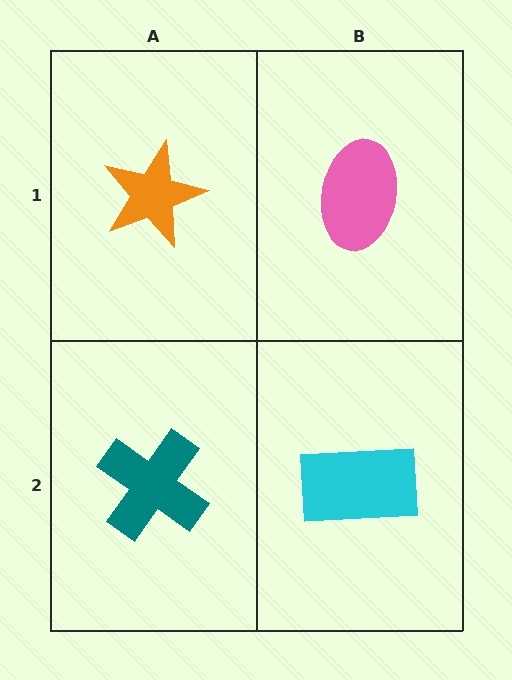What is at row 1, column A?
An orange star.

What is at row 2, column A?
A teal cross.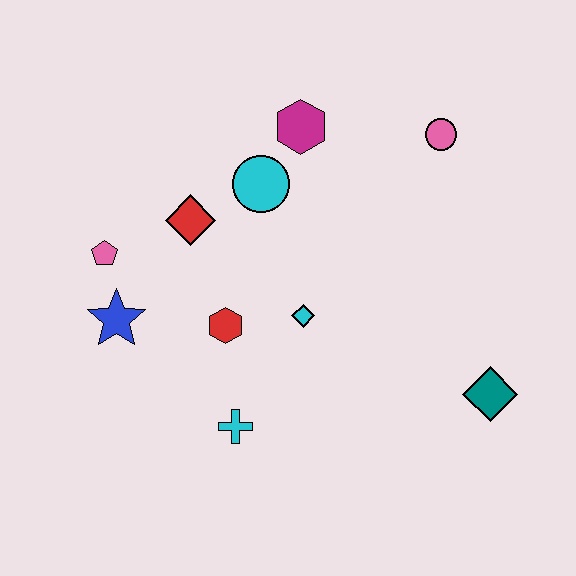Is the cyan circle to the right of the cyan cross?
Yes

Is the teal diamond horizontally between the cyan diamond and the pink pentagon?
No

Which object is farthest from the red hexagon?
The pink circle is farthest from the red hexagon.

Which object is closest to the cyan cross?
The red hexagon is closest to the cyan cross.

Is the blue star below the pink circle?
Yes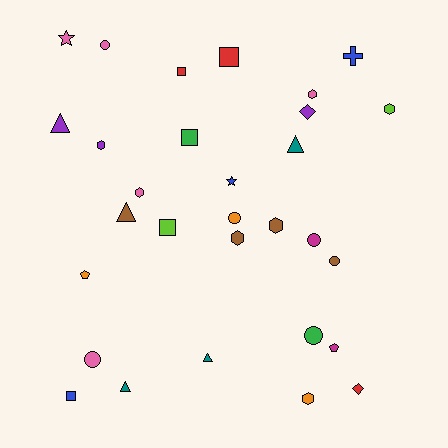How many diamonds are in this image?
There are 2 diamonds.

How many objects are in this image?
There are 30 objects.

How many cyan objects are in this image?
There are no cyan objects.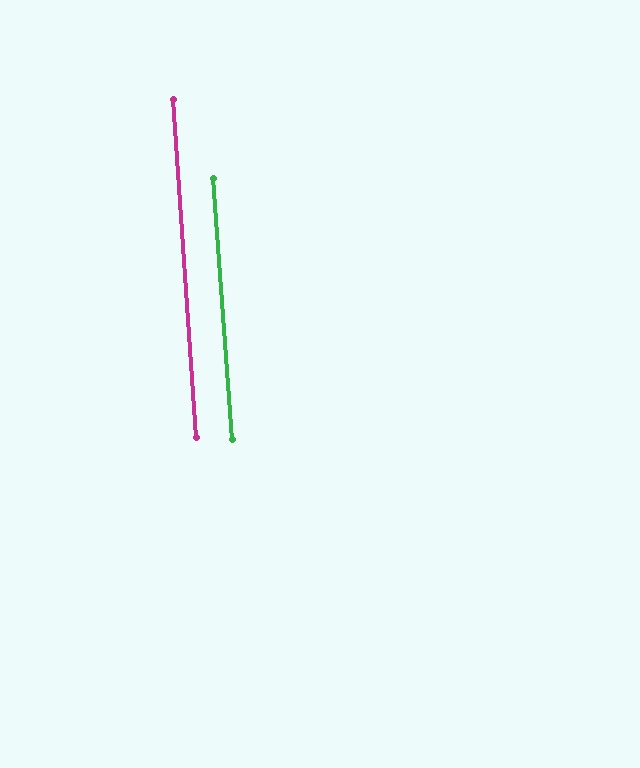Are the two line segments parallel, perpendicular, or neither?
Parallel — their directions differ by only 0.2°.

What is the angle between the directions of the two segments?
Approximately 0 degrees.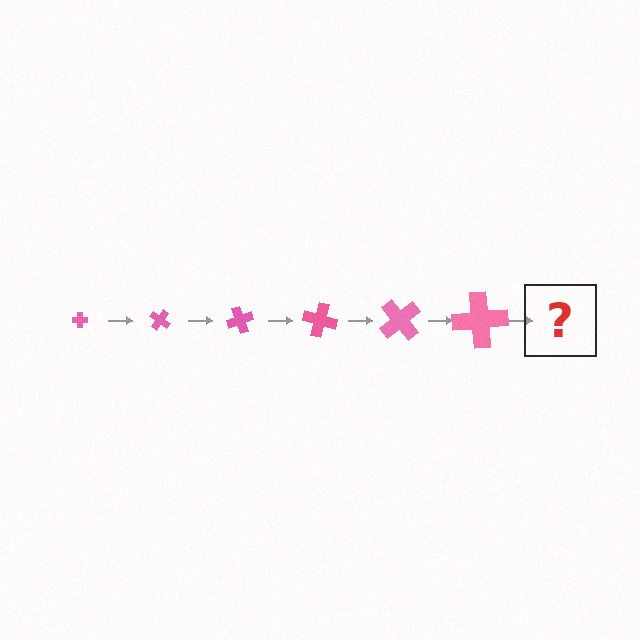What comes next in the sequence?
The next element should be a cross, larger than the previous one and rotated 210 degrees from the start.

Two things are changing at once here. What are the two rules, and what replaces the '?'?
The two rules are that the cross grows larger each step and it rotates 35 degrees each step. The '?' should be a cross, larger than the previous one and rotated 210 degrees from the start.